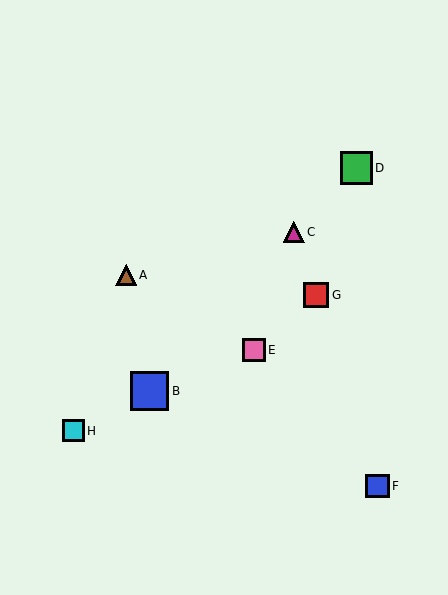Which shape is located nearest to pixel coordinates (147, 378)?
The blue square (labeled B) at (149, 391) is nearest to that location.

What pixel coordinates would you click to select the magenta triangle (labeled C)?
Click at (294, 232) to select the magenta triangle C.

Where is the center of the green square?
The center of the green square is at (356, 168).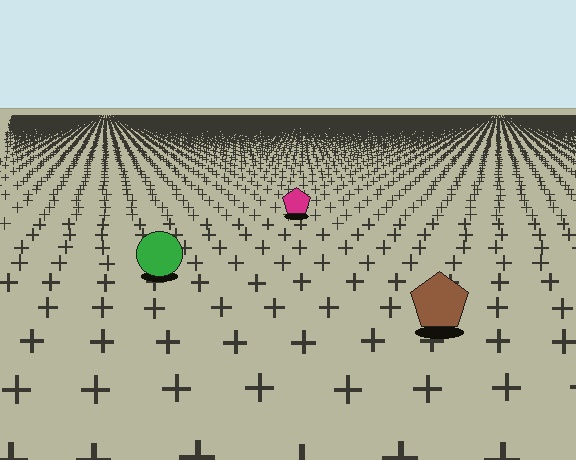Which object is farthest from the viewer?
The magenta pentagon is farthest from the viewer. It appears smaller and the ground texture around it is denser.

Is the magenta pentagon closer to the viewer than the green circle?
No. The green circle is closer — you can tell from the texture gradient: the ground texture is coarser near it.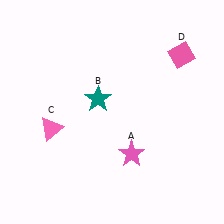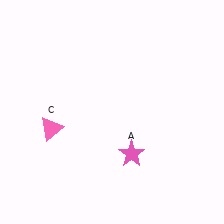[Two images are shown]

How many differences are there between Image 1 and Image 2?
There are 2 differences between the two images.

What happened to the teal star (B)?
The teal star (B) was removed in Image 2. It was in the top-left area of Image 1.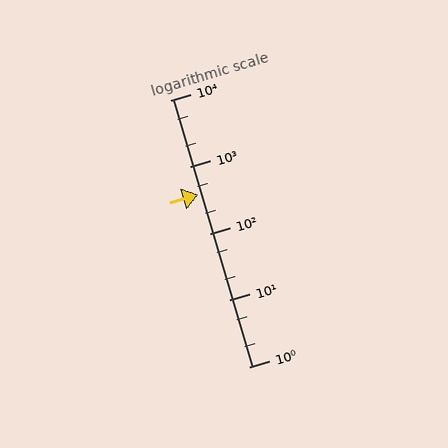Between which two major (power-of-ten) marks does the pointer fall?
The pointer is between 100 and 1000.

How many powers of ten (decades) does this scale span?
The scale spans 4 decades, from 1 to 10000.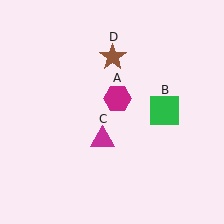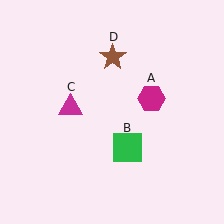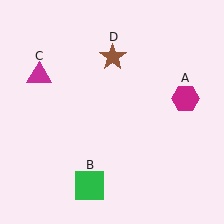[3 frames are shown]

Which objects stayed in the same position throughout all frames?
Brown star (object D) remained stationary.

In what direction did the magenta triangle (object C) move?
The magenta triangle (object C) moved up and to the left.